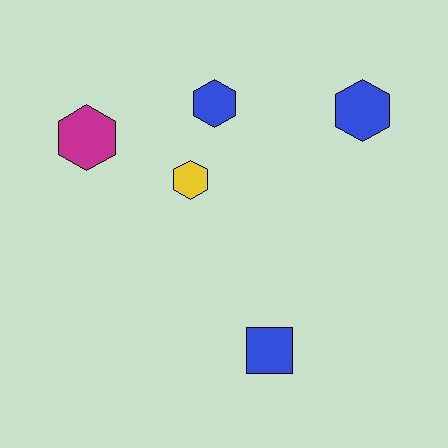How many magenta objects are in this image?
There is 1 magenta object.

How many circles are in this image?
There are no circles.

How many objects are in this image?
There are 5 objects.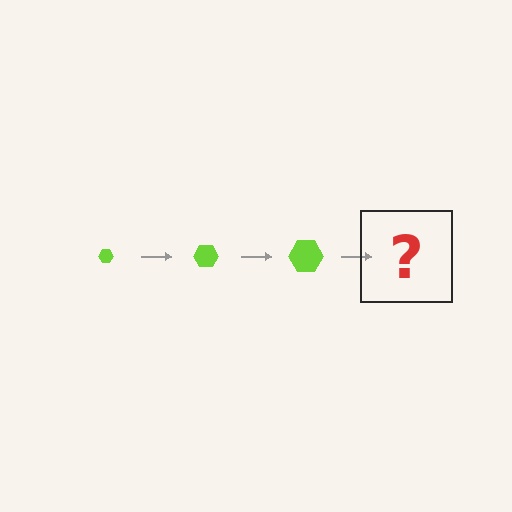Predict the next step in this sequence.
The next step is a lime hexagon, larger than the previous one.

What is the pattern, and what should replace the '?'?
The pattern is that the hexagon gets progressively larger each step. The '?' should be a lime hexagon, larger than the previous one.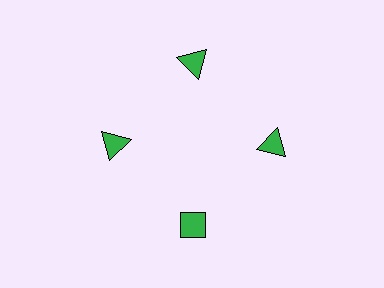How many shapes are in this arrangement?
There are 4 shapes arranged in a ring pattern.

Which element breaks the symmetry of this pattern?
The green diamond at roughly the 6 o'clock position breaks the symmetry. All other shapes are green triangles.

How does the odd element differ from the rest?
It has a different shape: diamond instead of triangle.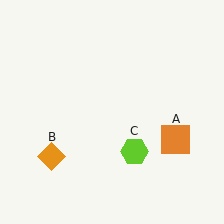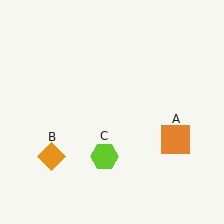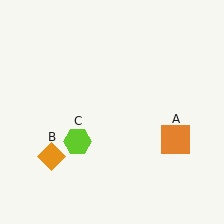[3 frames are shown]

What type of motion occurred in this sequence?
The lime hexagon (object C) rotated clockwise around the center of the scene.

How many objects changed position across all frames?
1 object changed position: lime hexagon (object C).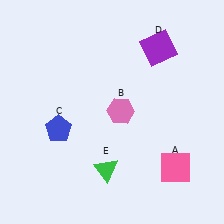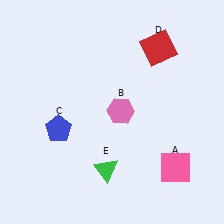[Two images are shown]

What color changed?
The square (D) changed from purple in Image 1 to red in Image 2.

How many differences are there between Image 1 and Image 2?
There is 1 difference between the two images.